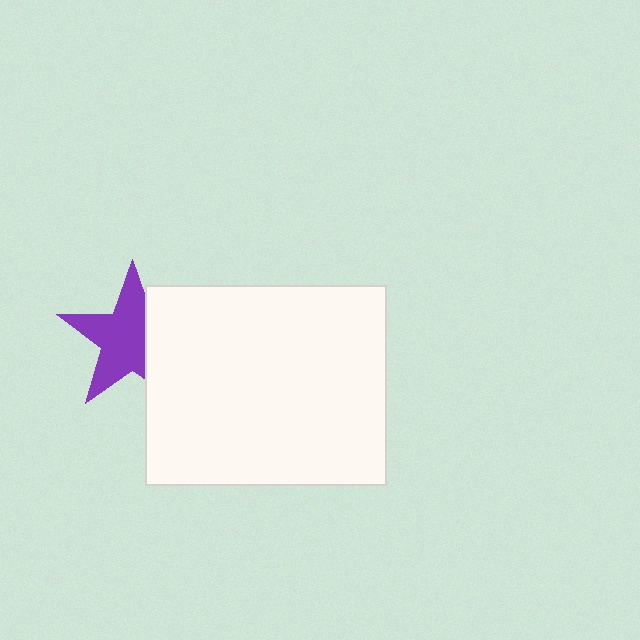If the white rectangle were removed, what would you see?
You would see the complete purple star.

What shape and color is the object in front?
The object in front is a white rectangle.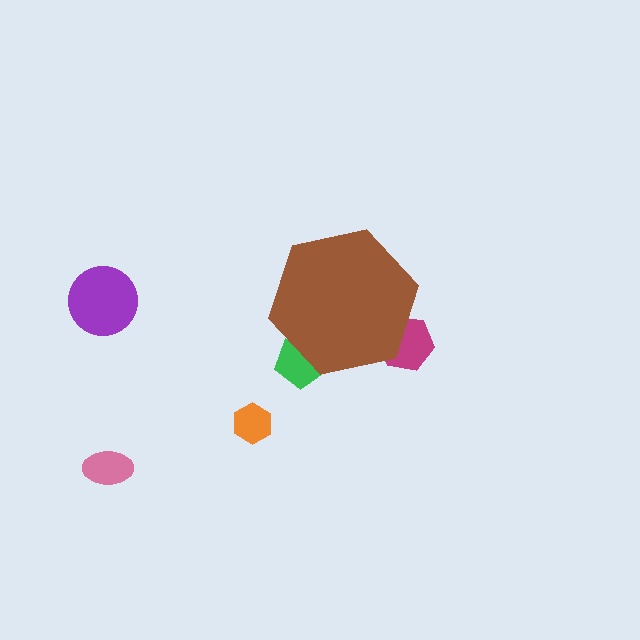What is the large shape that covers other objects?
A brown hexagon.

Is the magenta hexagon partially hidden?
Yes, the magenta hexagon is partially hidden behind the brown hexagon.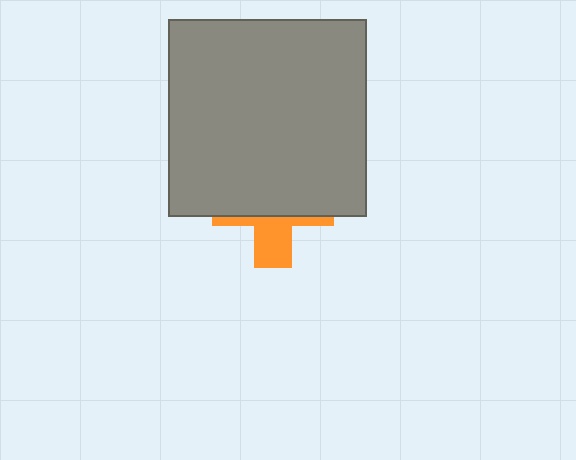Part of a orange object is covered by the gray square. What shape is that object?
It is a cross.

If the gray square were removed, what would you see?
You would see the complete orange cross.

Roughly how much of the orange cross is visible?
A small part of it is visible (roughly 33%).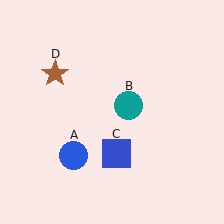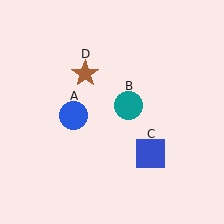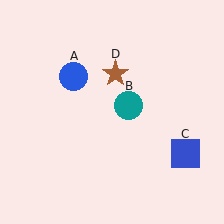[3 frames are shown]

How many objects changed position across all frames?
3 objects changed position: blue circle (object A), blue square (object C), brown star (object D).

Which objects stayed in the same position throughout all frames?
Teal circle (object B) remained stationary.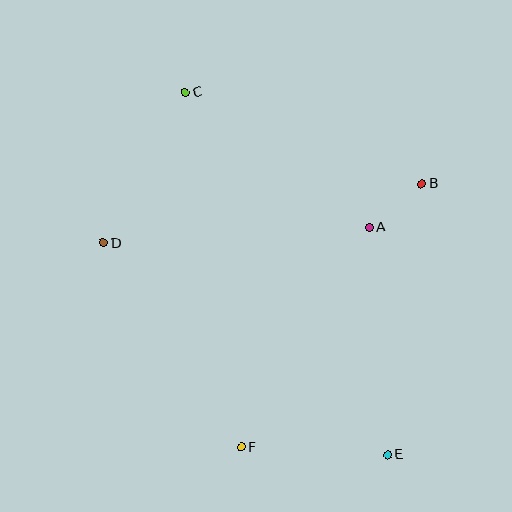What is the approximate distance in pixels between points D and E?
The distance between D and E is approximately 354 pixels.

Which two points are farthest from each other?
Points C and E are farthest from each other.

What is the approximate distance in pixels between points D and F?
The distance between D and F is approximately 247 pixels.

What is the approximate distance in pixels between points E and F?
The distance between E and F is approximately 146 pixels.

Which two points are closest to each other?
Points A and B are closest to each other.